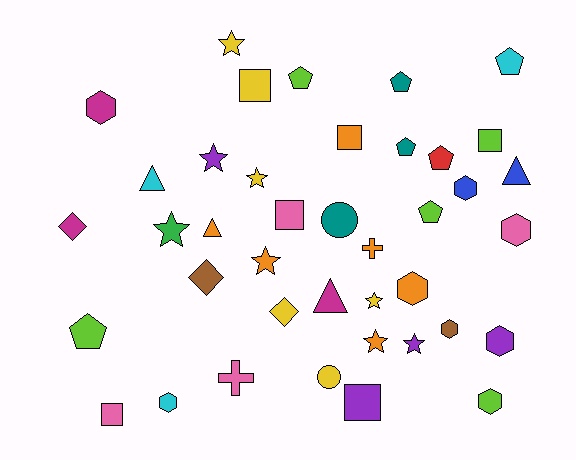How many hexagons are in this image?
There are 8 hexagons.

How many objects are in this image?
There are 40 objects.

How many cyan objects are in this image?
There are 3 cyan objects.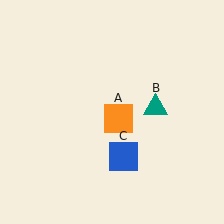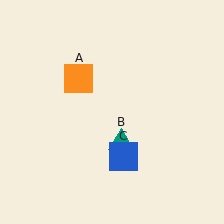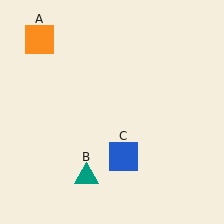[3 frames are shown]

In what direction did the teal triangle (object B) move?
The teal triangle (object B) moved down and to the left.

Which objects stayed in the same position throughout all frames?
Blue square (object C) remained stationary.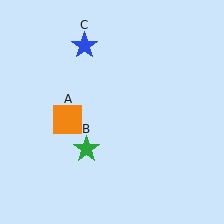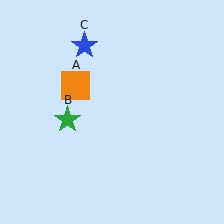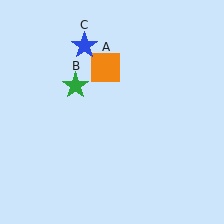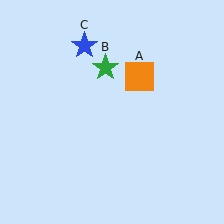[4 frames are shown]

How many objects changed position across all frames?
2 objects changed position: orange square (object A), green star (object B).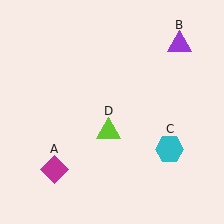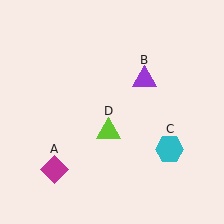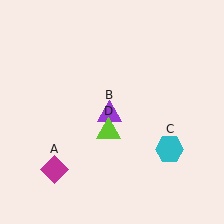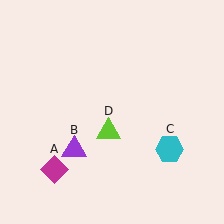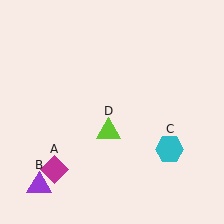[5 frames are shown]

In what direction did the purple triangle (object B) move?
The purple triangle (object B) moved down and to the left.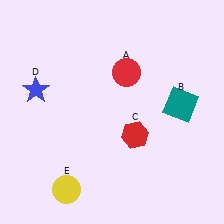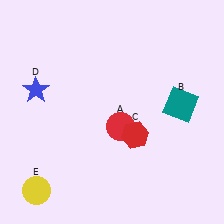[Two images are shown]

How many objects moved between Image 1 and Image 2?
2 objects moved between the two images.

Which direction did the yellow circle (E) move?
The yellow circle (E) moved left.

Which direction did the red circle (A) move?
The red circle (A) moved down.